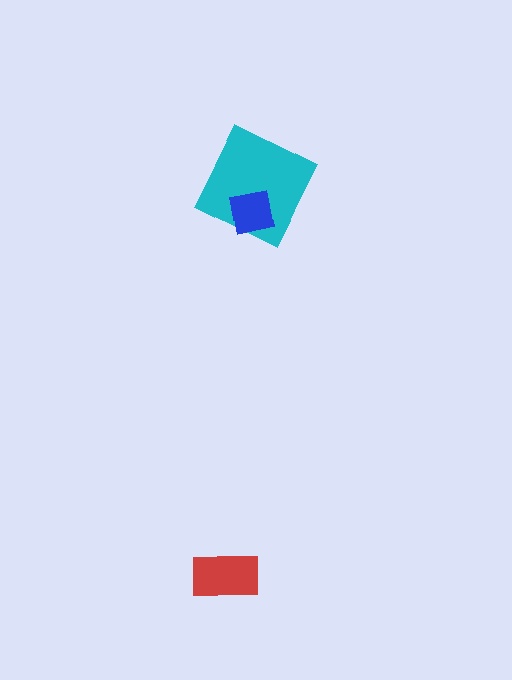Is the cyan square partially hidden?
Yes, it is partially covered by another shape.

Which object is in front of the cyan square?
The blue square is in front of the cyan square.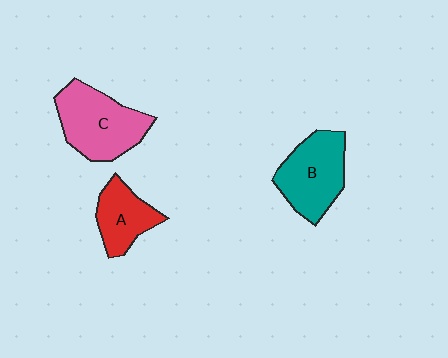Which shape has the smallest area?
Shape A (red).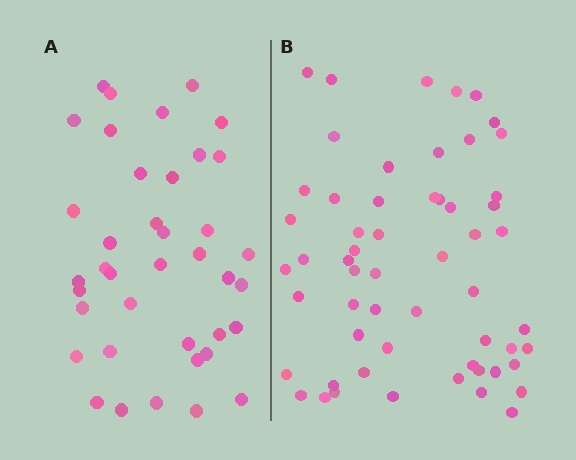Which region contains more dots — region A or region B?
Region B (the right region) has more dots.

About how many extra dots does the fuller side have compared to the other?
Region B has approximately 20 more dots than region A.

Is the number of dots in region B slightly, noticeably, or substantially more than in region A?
Region B has substantially more. The ratio is roughly 1.5 to 1.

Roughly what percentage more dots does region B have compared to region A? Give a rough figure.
About 45% more.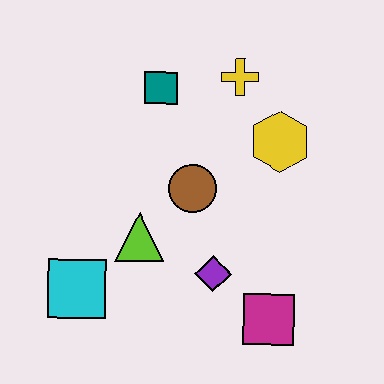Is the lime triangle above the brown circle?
No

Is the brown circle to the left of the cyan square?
No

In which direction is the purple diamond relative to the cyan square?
The purple diamond is to the right of the cyan square.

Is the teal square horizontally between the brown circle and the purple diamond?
No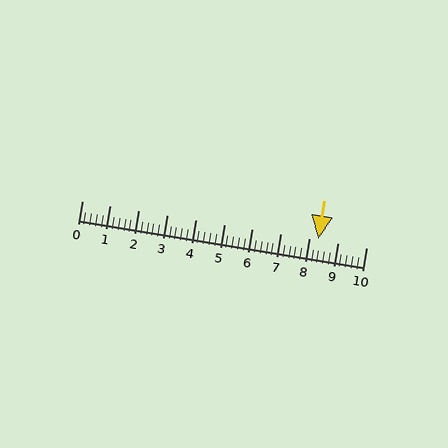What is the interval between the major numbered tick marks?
The major tick marks are spaced 1 units apart.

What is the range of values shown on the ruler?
The ruler shows values from 0 to 10.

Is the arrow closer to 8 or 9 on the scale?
The arrow is closer to 8.